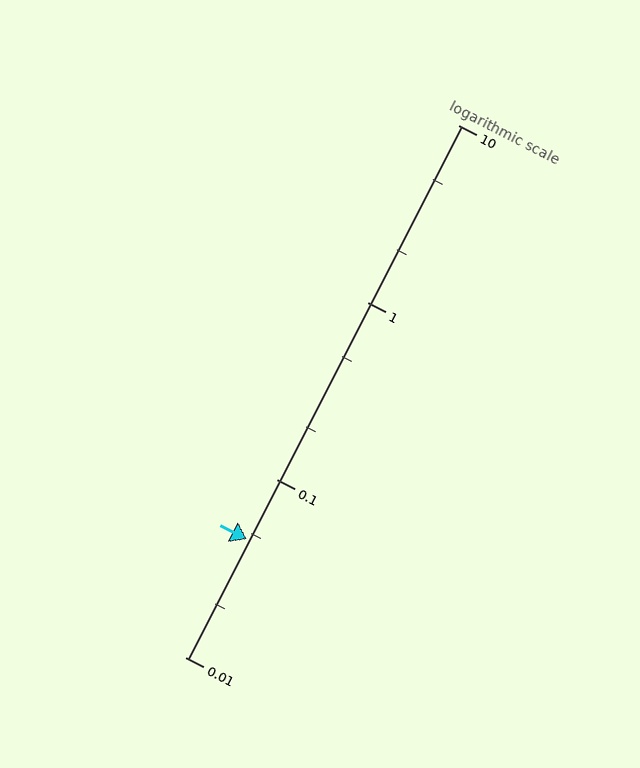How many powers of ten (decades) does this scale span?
The scale spans 3 decades, from 0.01 to 10.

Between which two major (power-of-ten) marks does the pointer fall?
The pointer is between 0.01 and 0.1.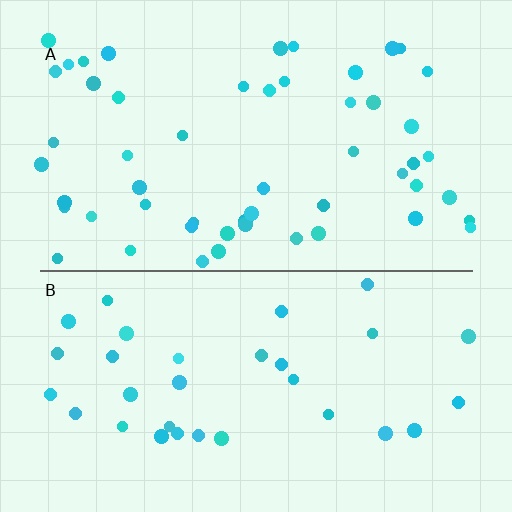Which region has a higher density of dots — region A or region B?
A (the top).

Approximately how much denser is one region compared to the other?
Approximately 1.6× — region A over region B.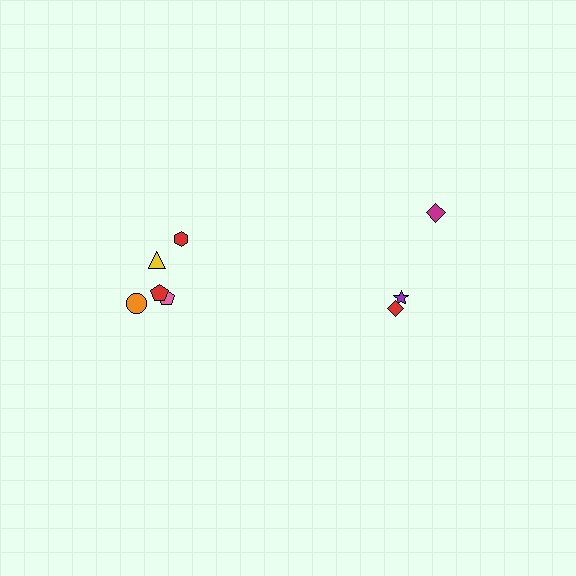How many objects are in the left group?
There are 5 objects.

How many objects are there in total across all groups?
There are 8 objects.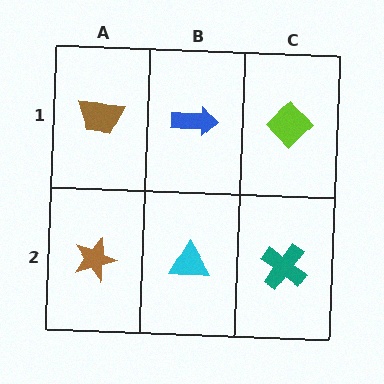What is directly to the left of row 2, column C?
A cyan triangle.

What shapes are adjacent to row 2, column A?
A brown trapezoid (row 1, column A), a cyan triangle (row 2, column B).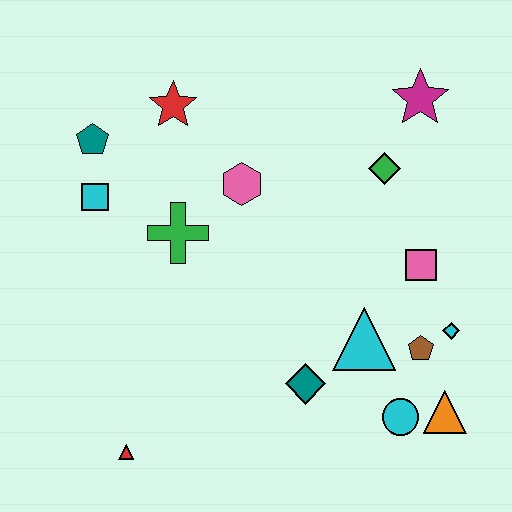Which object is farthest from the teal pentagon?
The orange triangle is farthest from the teal pentagon.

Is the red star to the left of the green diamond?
Yes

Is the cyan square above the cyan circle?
Yes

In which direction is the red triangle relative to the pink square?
The red triangle is to the left of the pink square.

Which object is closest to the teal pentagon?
The cyan square is closest to the teal pentagon.